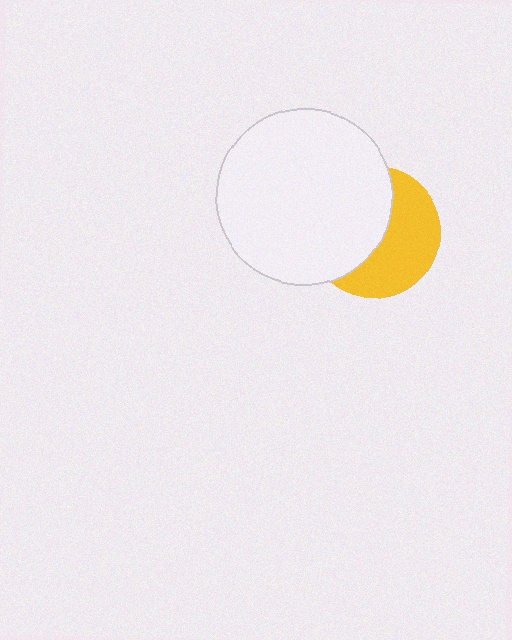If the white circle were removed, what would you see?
You would see the complete yellow circle.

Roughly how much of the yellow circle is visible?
About half of it is visible (roughly 48%).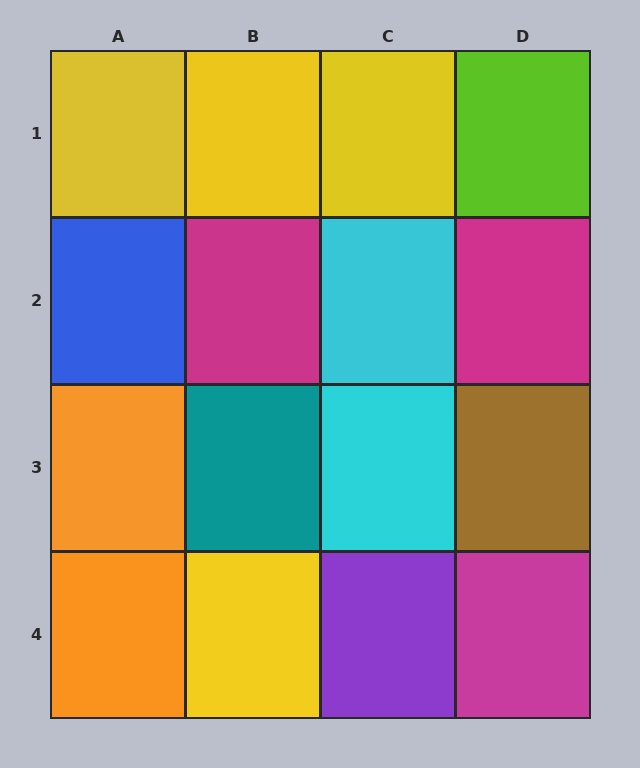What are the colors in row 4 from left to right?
Orange, yellow, purple, magenta.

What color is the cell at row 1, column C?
Yellow.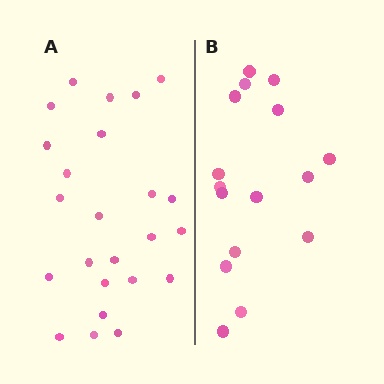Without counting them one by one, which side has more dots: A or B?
Region A (the left region) has more dots.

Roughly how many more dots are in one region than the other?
Region A has roughly 8 or so more dots than region B.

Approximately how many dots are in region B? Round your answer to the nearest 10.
About 20 dots. (The exact count is 16, which rounds to 20.)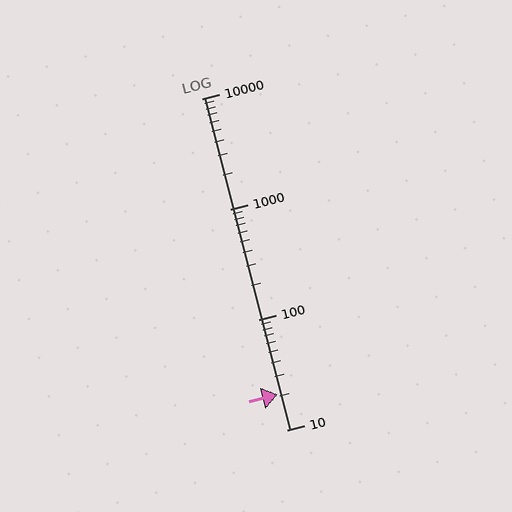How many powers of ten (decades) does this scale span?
The scale spans 3 decades, from 10 to 10000.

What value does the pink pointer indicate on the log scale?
The pointer indicates approximately 21.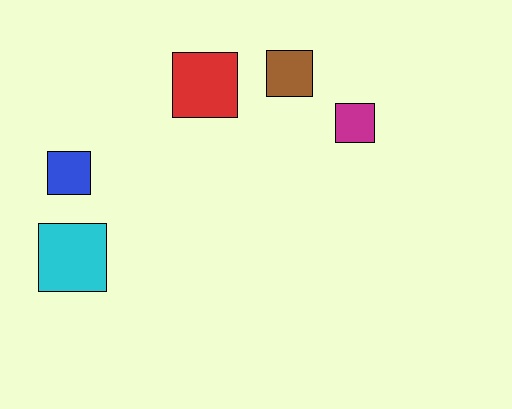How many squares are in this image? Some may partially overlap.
There are 5 squares.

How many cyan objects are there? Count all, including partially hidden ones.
There is 1 cyan object.